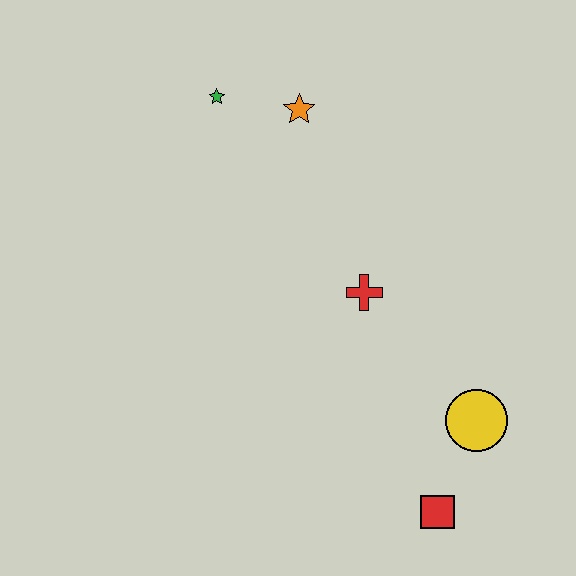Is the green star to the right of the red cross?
No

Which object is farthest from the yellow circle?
The green star is farthest from the yellow circle.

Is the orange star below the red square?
No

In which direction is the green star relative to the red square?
The green star is above the red square.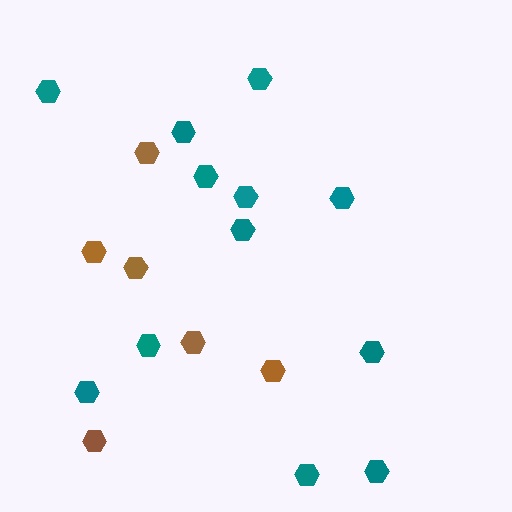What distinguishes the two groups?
There are 2 groups: one group of brown hexagons (6) and one group of teal hexagons (12).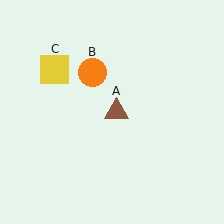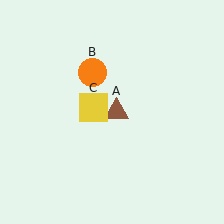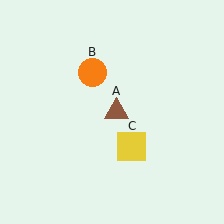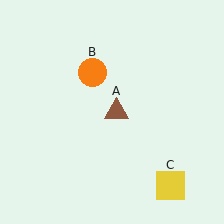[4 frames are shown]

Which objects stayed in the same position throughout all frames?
Brown triangle (object A) and orange circle (object B) remained stationary.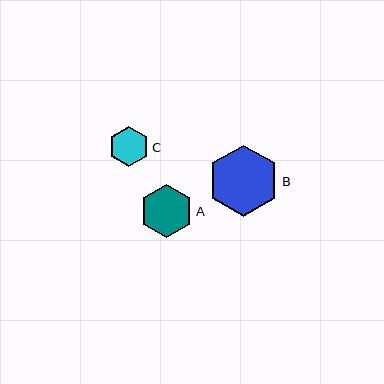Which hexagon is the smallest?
Hexagon C is the smallest with a size of approximately 40 pixels.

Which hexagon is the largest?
Hexagon B is the largest with a size of approximately 71 pixels.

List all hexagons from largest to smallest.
From largest to smallest: B, A, C.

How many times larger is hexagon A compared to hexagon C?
Hexagon A is approximately 1.3 times the size of hexagon C.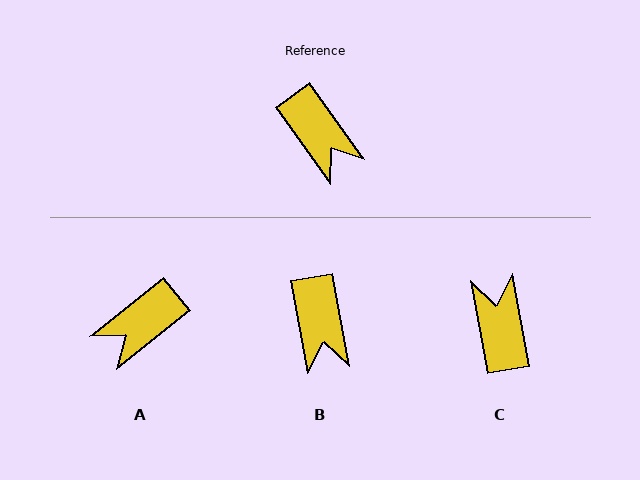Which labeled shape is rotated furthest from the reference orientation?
C, about 155 degrees away.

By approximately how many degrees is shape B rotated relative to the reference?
Approximately 26 degrees clockwise.